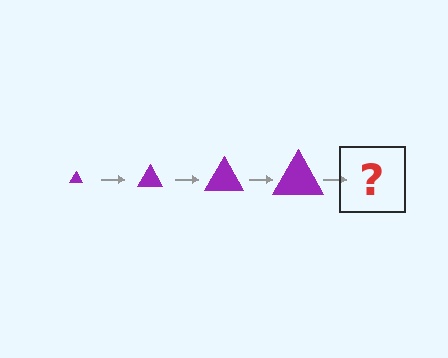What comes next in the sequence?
The next element should be a purple triangle, larger than the previous one.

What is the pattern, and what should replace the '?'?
The pattern is that the triangle gets progressively larger each step. The '?' should be a purple triangle, larger than the previous one.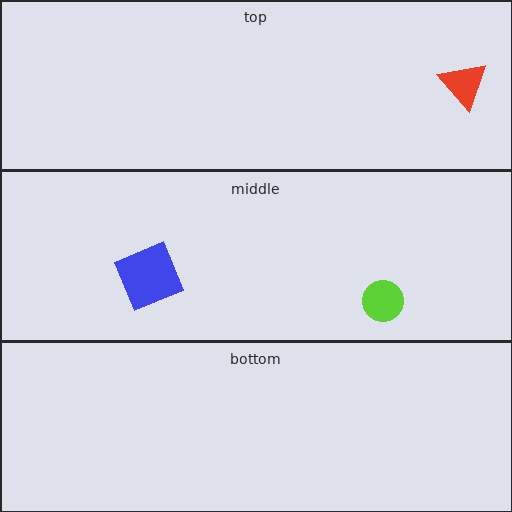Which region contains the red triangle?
The top region.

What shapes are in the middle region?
The lime circle, the blue square.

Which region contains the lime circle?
The middle region.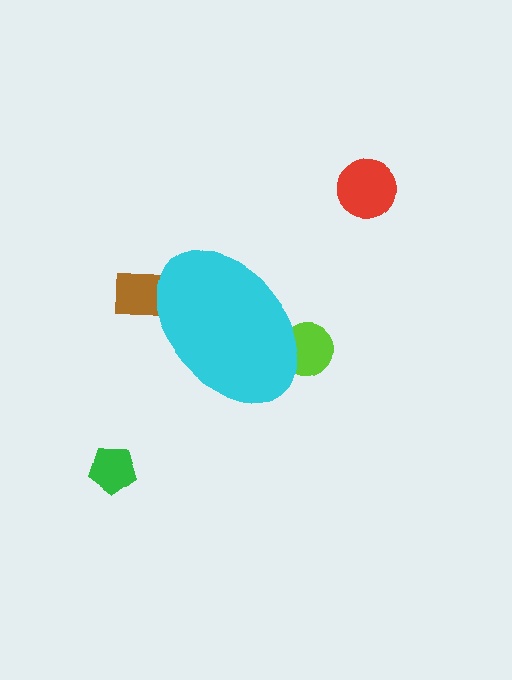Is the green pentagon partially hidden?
No, the green pentagon is fully visible.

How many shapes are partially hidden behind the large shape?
2 shapes are partially hidden.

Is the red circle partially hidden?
No, the red circle is fully visible.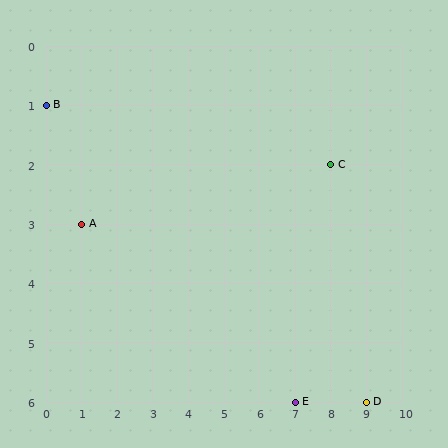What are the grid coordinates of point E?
Point E is at grid coordinates (7, 6).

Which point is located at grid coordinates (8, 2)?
Point C is at (8, 2).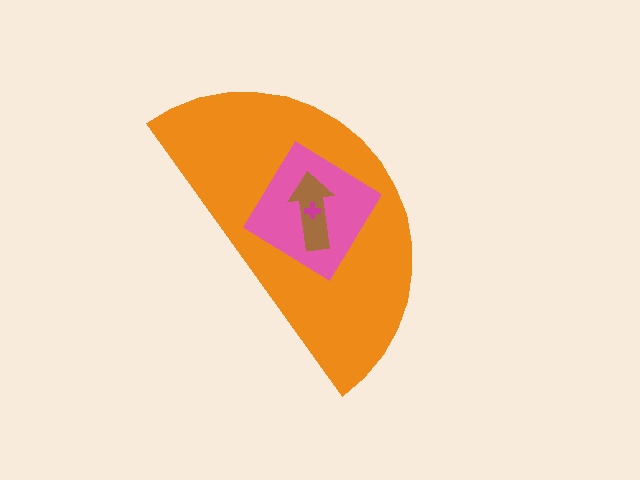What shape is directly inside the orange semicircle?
The pink diamond.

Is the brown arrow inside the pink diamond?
Yes.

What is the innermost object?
The magenta cross.